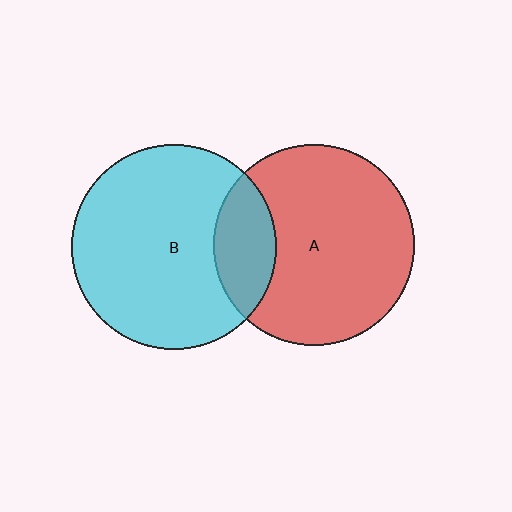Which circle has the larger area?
Circle B (cyan).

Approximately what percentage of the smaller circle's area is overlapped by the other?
Approximately 20%.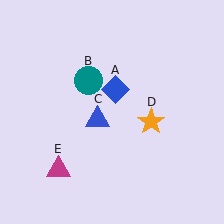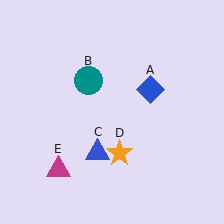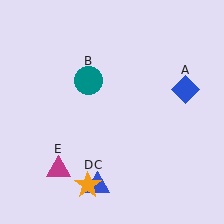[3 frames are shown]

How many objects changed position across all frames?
3 objects changed position: blue diamond (object A), blue triangle (object C), orange star (object D).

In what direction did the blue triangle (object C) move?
The blue triangle (object C) moved down.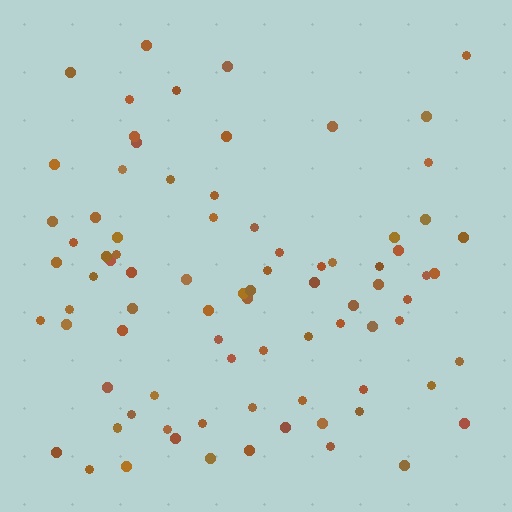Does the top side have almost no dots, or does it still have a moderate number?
Still a moderate number, just noticeably fewer than the bottom.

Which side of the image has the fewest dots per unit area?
The top.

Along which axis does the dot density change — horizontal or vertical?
Vertical.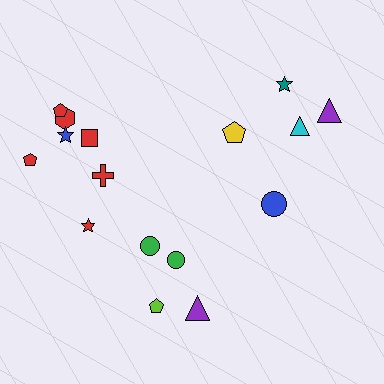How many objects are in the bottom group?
There are 4 objects.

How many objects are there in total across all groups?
There are 16 objects.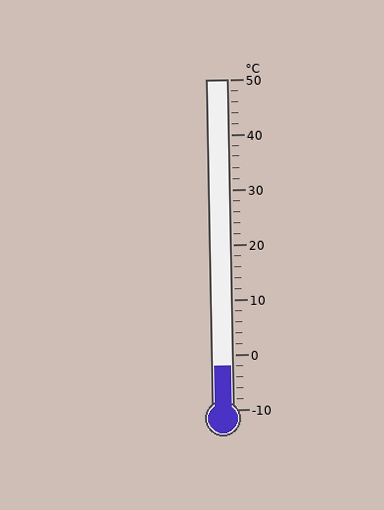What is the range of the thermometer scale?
The thermometer scale ranges from -10°C to 50°C.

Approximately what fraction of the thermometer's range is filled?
The thermometer is filled to approximately 15% of its range.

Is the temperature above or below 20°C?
The temperature is below 20°C.